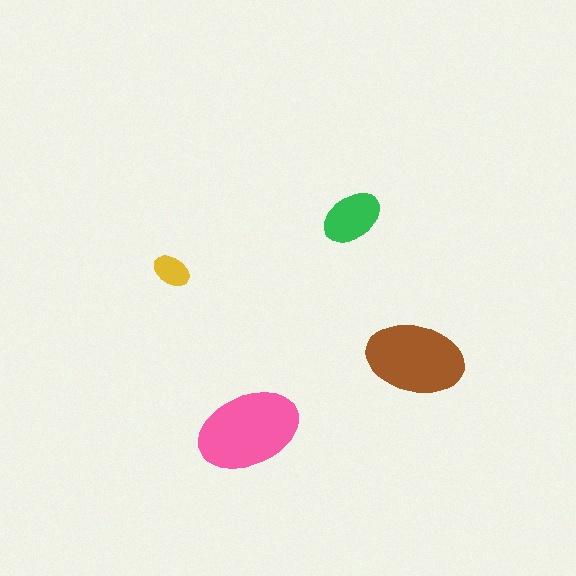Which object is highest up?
The green ellipse is topmost.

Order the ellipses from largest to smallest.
the pink one, the brown one, the green one, the yellow one.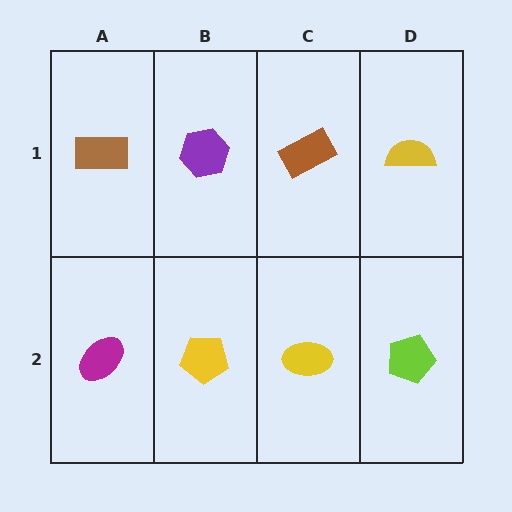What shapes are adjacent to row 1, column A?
A magenta ellipse (row 2, column A), a purple hexagon (row 1, column B).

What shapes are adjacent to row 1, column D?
A lime pentagon (row 2, column D), a brown rectangle (row 1, column C).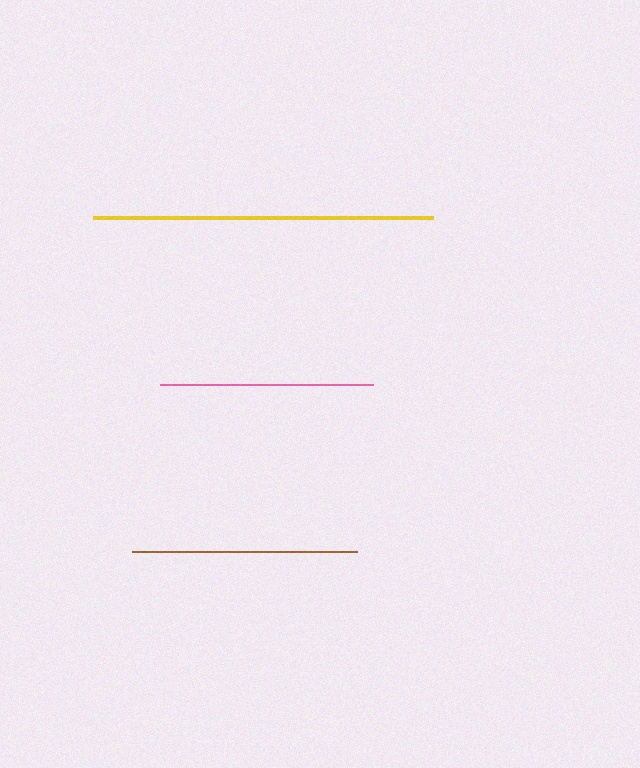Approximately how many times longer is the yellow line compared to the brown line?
The yellow line is approximately 1.5 times the length of the brown line.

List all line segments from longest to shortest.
From longest to shortest: yellow, brown, pink.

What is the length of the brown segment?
The brown segment is approximately 225 pixels long.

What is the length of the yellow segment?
The yellow segment is approximately 340 pixels long.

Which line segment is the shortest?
The pink line is the shortest at approximately 213 pixels.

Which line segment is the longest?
The yellow line is the longest at approximately 340 pixels.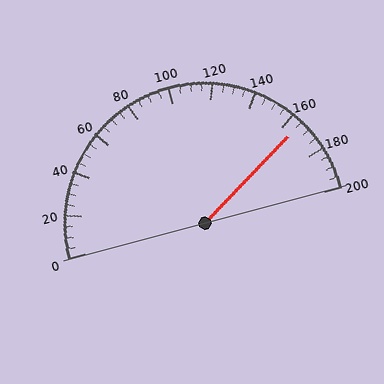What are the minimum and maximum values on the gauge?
The gauge ranges from 0 to 200.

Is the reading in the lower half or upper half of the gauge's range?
The reading is in the upper half of the range (0 to 200).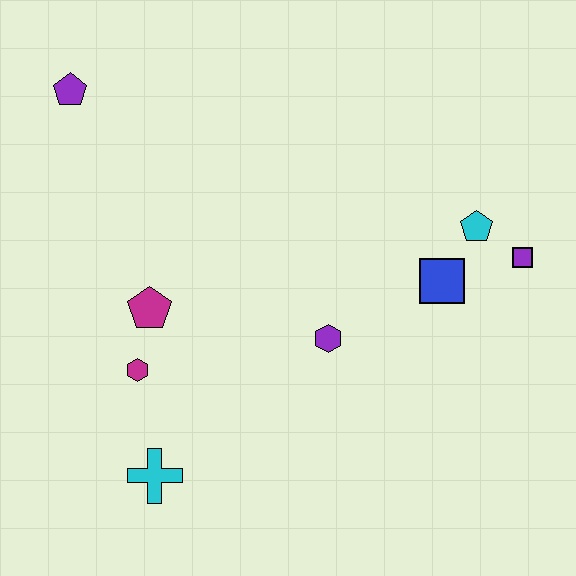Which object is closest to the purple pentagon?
The magenta pentagon is closest to the purple pentagon.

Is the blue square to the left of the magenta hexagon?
No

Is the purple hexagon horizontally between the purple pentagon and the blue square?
Yes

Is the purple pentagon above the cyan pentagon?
Yes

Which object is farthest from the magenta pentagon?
The purple square is farthest from the magenta pentagon.